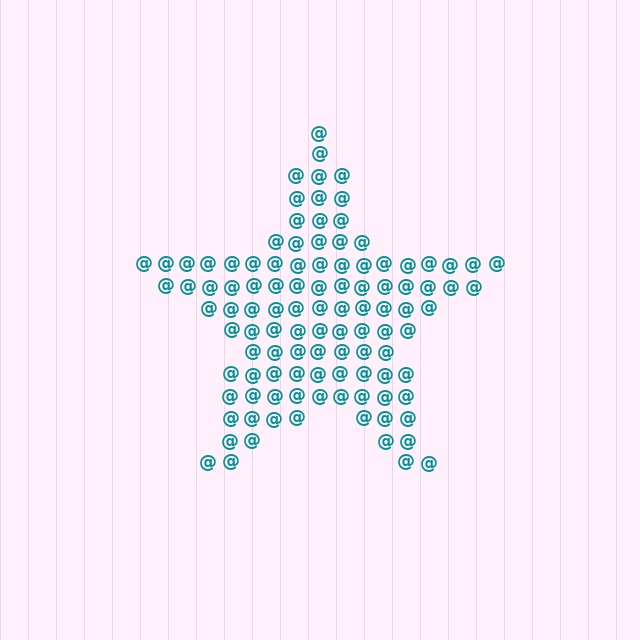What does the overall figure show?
The overall figure shows a star.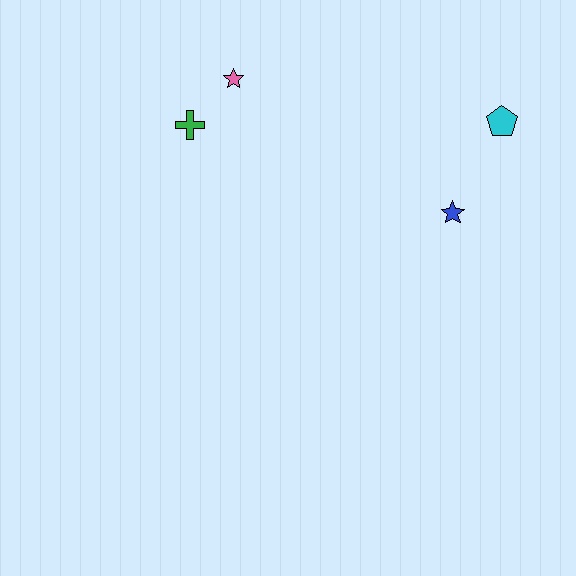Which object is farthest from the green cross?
The cyan pentagon is farthest from the green cross.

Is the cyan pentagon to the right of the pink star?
Yes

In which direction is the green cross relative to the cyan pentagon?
The green cross is to the left of the cyan pentagon.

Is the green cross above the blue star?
Yes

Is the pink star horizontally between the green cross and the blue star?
Yes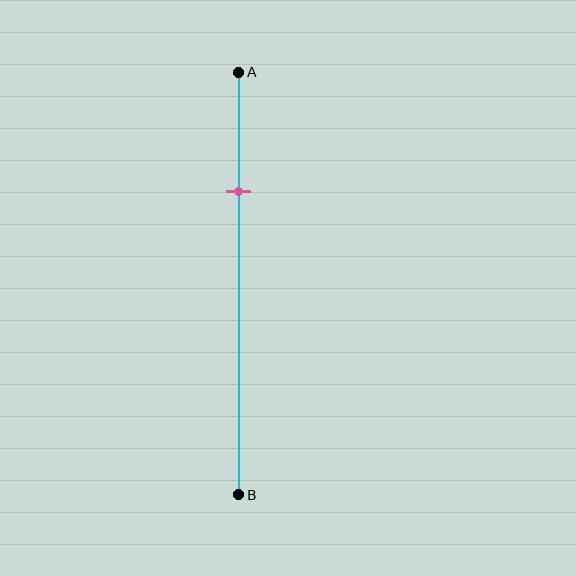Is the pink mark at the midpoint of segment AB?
No, the mark is at about 30% from A, not at the 50% midpoint.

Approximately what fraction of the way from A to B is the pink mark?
The pink mark is approximately 30% of the way from A to B.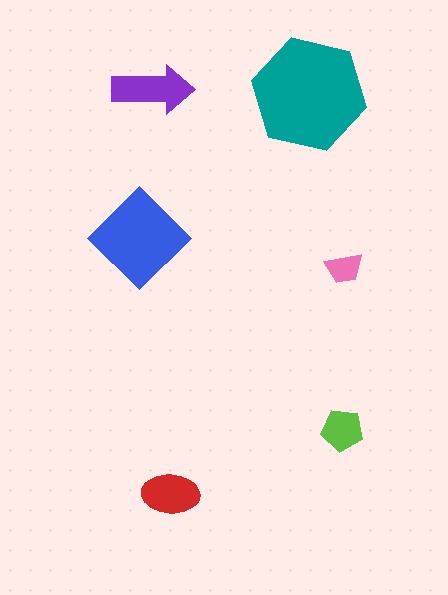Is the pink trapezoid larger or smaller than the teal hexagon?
Smaller.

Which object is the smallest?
The pink trapezoid.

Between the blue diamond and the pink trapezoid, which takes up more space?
The blue diamond.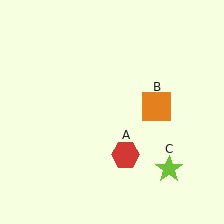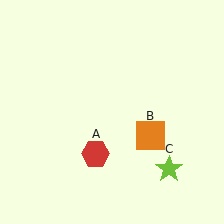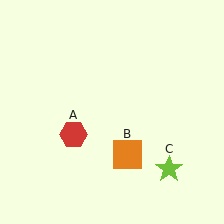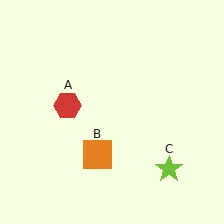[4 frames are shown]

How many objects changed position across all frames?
2 objects changed position: red hexagon (object A), orange square (object B).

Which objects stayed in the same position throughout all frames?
Lime star (object C) remained stationary.